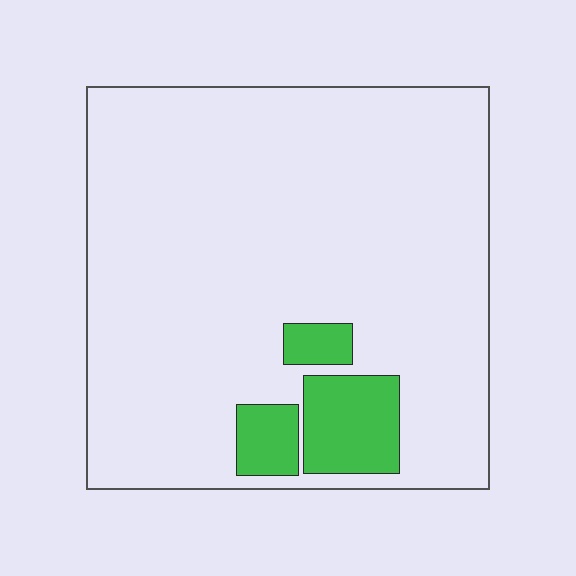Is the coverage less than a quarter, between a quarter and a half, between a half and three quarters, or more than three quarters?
Less than a quarter.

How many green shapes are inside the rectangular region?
3.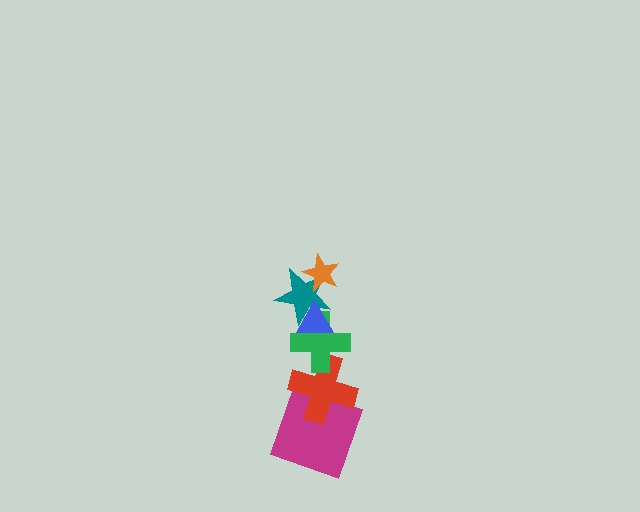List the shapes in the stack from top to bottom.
From top to bottom: the orange star, the blue triangle, the teal star, the green cross, the red cross, the magenta square.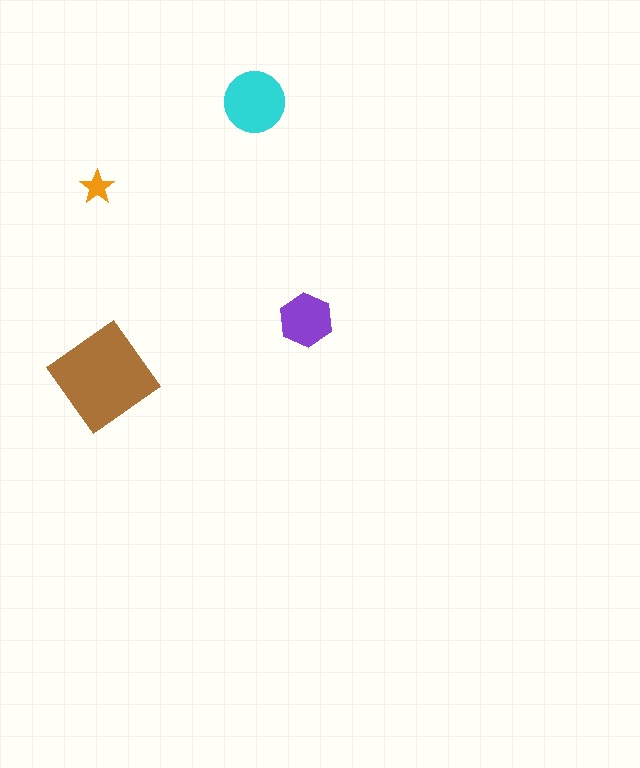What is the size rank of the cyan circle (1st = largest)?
2nd.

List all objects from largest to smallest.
The brown diamond, the cyan circle, the purple hexagon, the orange star.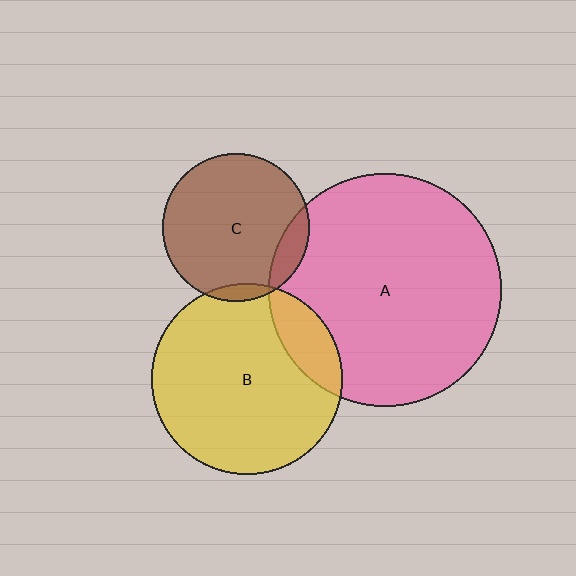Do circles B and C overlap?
Yes.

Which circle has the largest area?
Circle A (pink).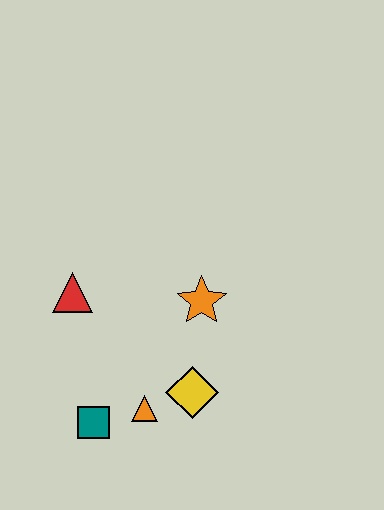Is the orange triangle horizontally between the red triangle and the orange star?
Yes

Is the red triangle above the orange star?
Yes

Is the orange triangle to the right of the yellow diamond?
No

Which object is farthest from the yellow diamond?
The red triangle is farthest from the yellow diamond.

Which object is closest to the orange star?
The yellow diamond is closest to the orange star.